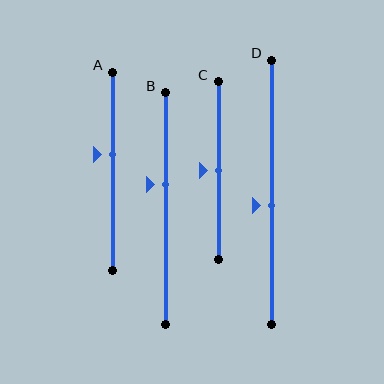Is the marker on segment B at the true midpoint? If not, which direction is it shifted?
No, the marker on segment B is shifted upward by about 10% of the segment length.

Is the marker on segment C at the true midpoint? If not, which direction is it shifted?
Yes, the marker on segment C is at the true midpoint.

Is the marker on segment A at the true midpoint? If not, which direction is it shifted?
No, the marker on segment A is shifted upward by about 9% of the segment length.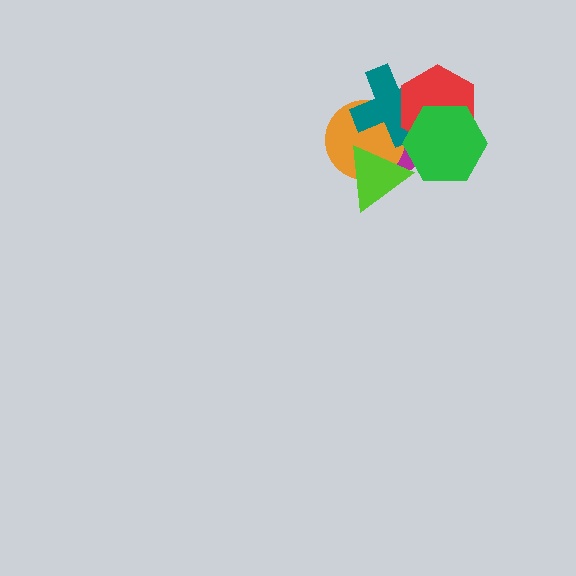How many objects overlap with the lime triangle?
2 objects overlap with the lime triangle.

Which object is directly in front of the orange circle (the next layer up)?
The lime triangle is directly in front of the orange circle.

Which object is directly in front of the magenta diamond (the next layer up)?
The orange circle is directly in front of the magenta diamond.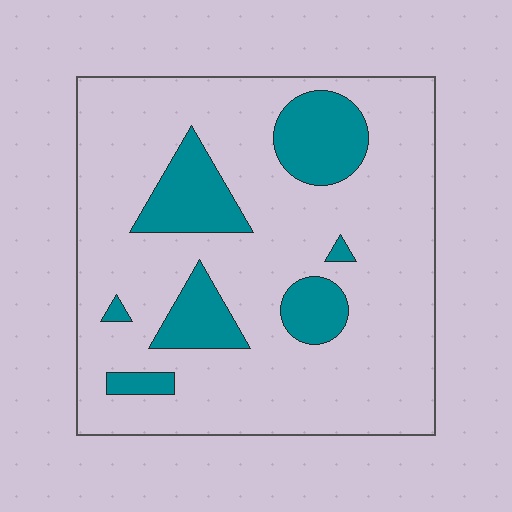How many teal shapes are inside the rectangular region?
7.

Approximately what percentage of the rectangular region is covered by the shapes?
Approximately 20%.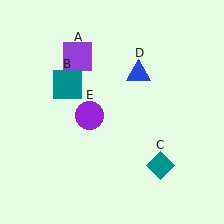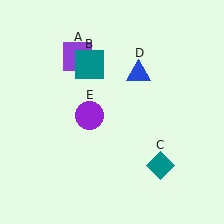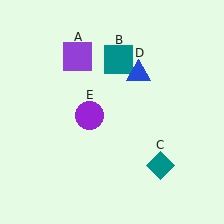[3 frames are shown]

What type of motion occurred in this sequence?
The teal square (object B) rotated clockwise around the center of the scene.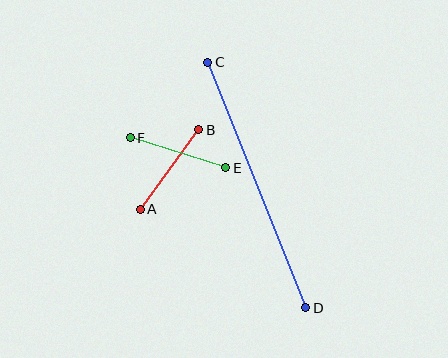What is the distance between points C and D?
The distance is approximately 264 pixels.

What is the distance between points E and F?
The distance is approximately 100 pixels.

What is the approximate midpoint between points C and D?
The midpoint is at approximately (257, 185) pixels.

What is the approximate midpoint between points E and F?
The midpoint is at approximately (178, 153) pixels.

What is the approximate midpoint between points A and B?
The midpoint is at approximately (170, 170) pixels.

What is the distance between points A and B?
The distance is approximately 99 pixels.